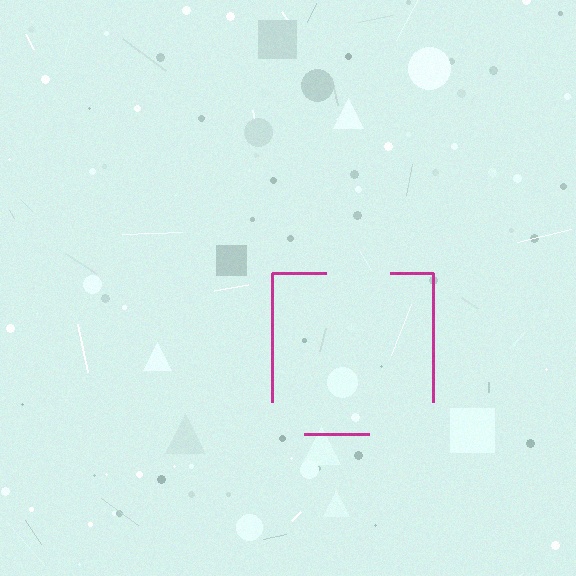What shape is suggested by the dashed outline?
The dashed outline suggests a square.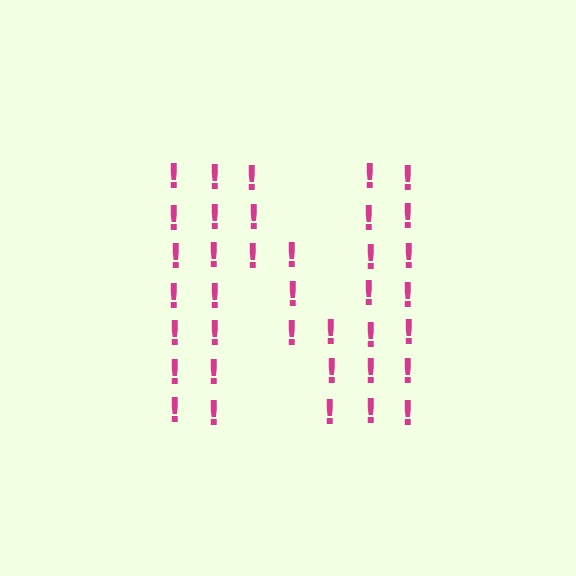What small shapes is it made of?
It is made of small exclamation marks.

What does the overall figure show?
The overall figure shows the letter N.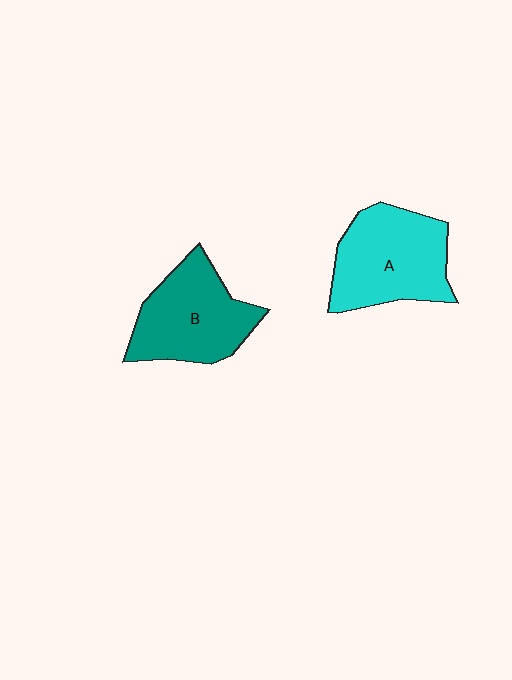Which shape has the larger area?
Shape A (cyan).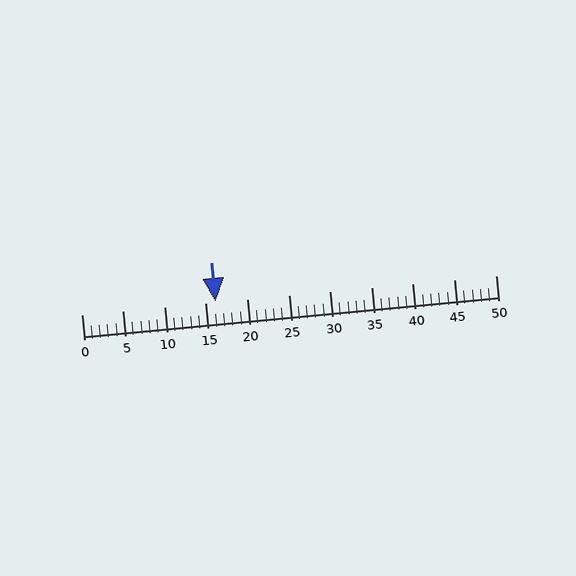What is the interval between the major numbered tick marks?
The major tick marks are spaced 5 units apart.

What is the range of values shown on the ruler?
The ruler shows values from 0 to 50.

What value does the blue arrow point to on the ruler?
The blue arrow points to approximately 16.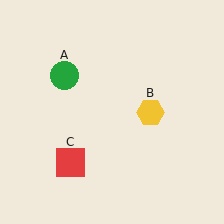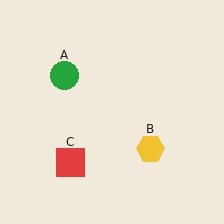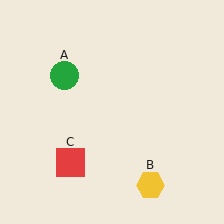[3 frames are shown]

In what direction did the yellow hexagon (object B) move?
The yellow hexagon (object B) moved down.